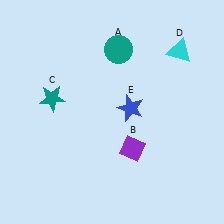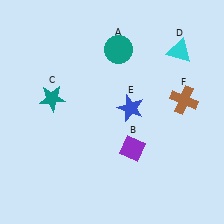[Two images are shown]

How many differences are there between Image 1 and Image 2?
There is 1 difference between the two images.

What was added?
A brown cross (F) was added in Image 2.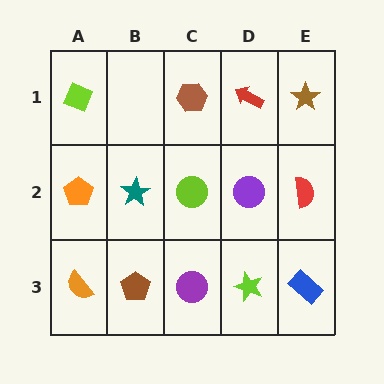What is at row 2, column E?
A red semicircle.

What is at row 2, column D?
A purple circle.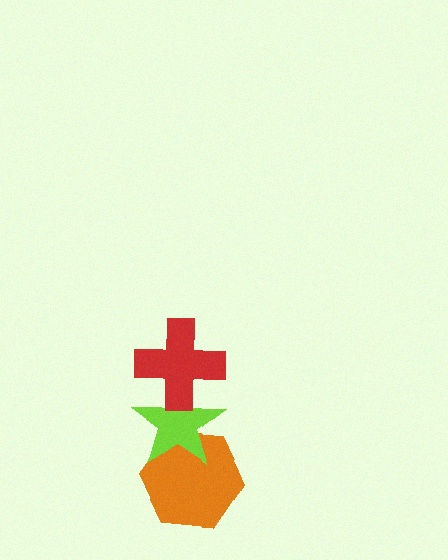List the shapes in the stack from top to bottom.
From top to bottom: the red cross, the lime star, the orange hexagon.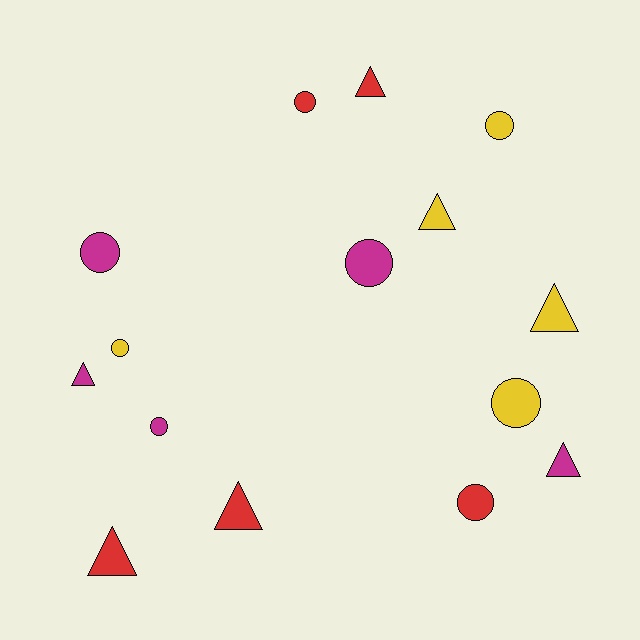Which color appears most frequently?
Red, with 5 objects.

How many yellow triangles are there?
There are 2 yellow triangles.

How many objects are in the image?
There are 15 objects.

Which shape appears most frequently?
Circle, with 8 objects.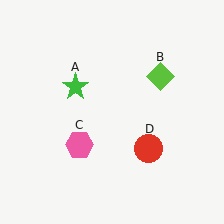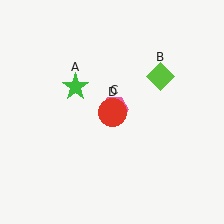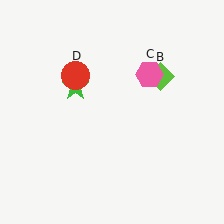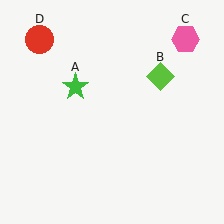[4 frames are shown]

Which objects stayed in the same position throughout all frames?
Green star (object A) and lime diamond (object B) remained stationary.